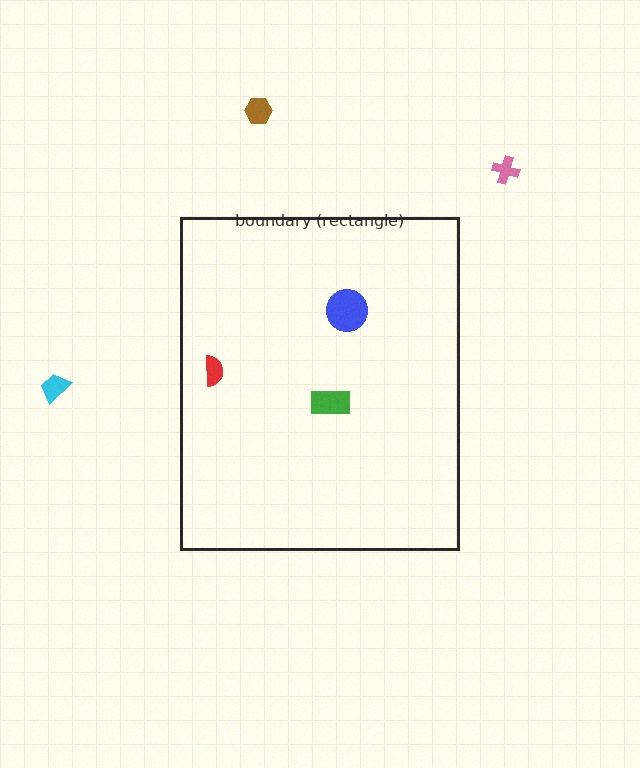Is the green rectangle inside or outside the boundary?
Inside.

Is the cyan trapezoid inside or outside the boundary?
Outside.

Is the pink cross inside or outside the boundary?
Outside.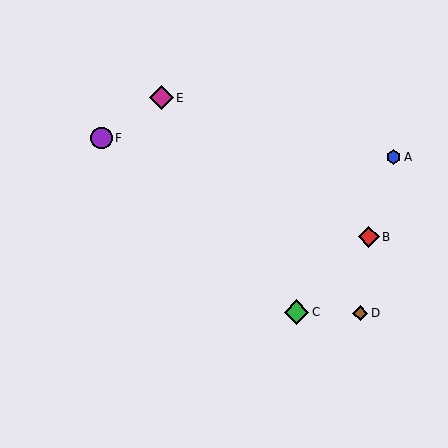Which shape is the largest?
The green diamond (labeled C) is the largest.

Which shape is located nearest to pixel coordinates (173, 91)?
The magenta diamond (labeled E) at (162, 98) is nearest to that location.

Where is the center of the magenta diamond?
The center of the magenta diamond is at (162, 98).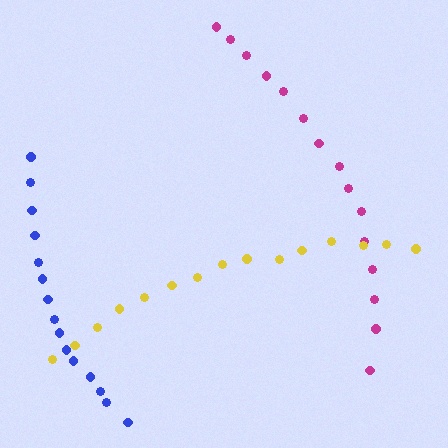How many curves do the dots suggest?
There are 3 distinct paths.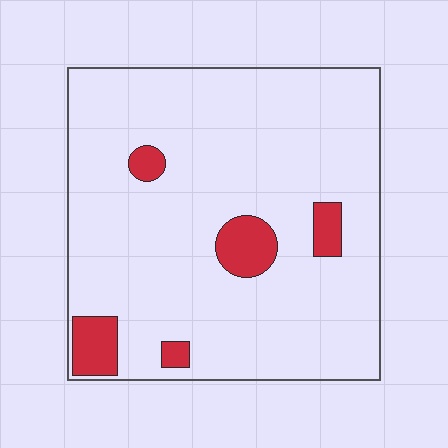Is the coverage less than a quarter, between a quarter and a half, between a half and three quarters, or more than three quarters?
Less than a quarter.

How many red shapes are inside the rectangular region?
5.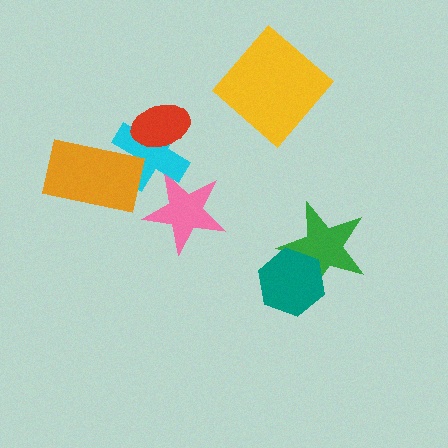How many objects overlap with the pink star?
1 object overlaps with the pink star.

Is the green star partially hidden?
Yes, it is partially covered by another shape.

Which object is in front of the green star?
The teal hexagon is in front of the green star.